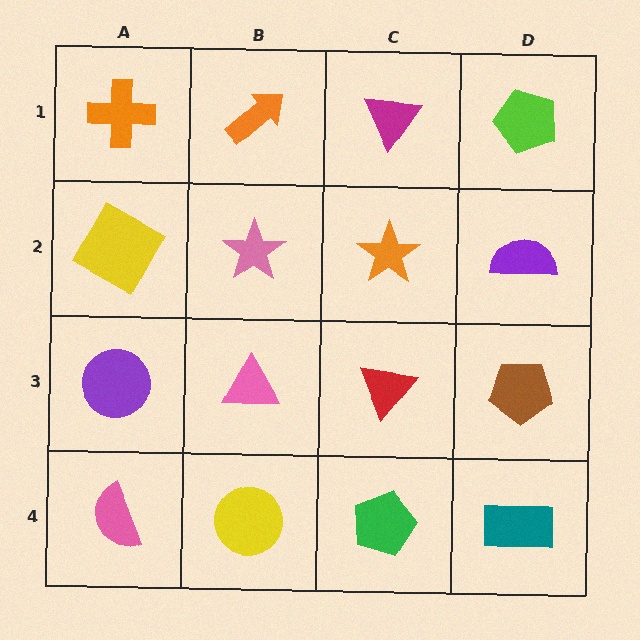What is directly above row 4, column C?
A red triangle.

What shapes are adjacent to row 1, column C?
An orange star (row 2, column C), an orange arrow (row 1, column B), a lime pentagon (row 1, column D).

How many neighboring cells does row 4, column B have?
3.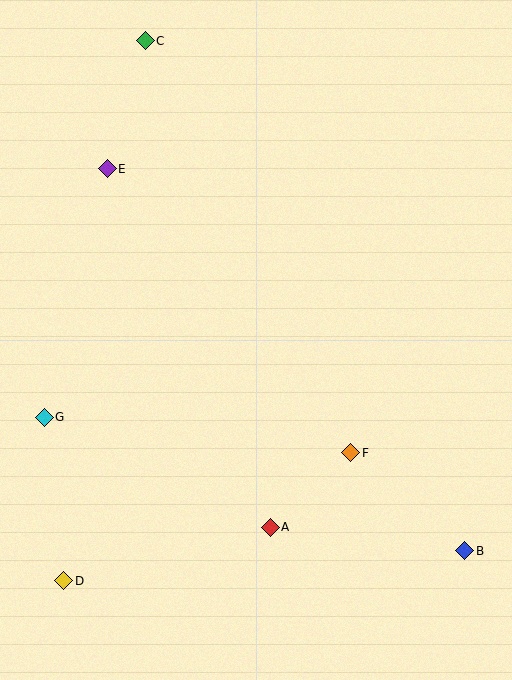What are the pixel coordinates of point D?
Point D is at (64, 581).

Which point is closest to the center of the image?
Point F at (351, 453) is closest to the center.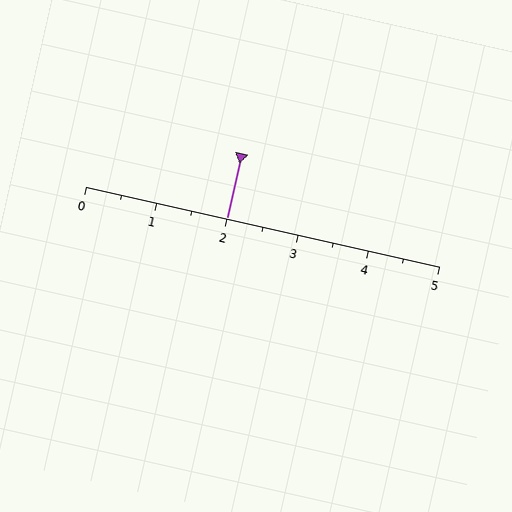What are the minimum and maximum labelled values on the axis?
The axis runs from 0 to 5.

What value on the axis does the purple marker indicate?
The marker indicates approximately 2.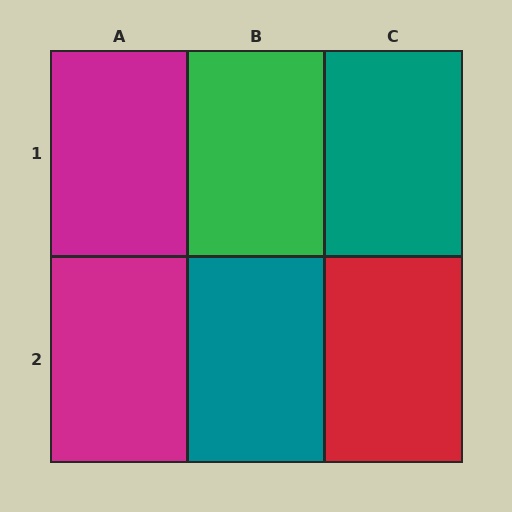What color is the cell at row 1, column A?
Magenta.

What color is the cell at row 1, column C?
Teal.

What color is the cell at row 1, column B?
Green.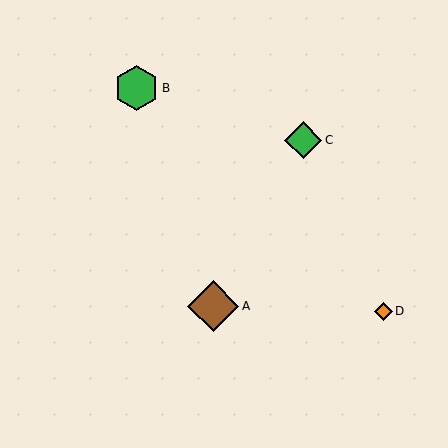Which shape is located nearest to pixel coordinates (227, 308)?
The brown diamond (labeled A) at (213, 306) is nearest to that location.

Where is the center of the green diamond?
The center of the green diamond is at (303, 140).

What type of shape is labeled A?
Shape A is a brown diamond.